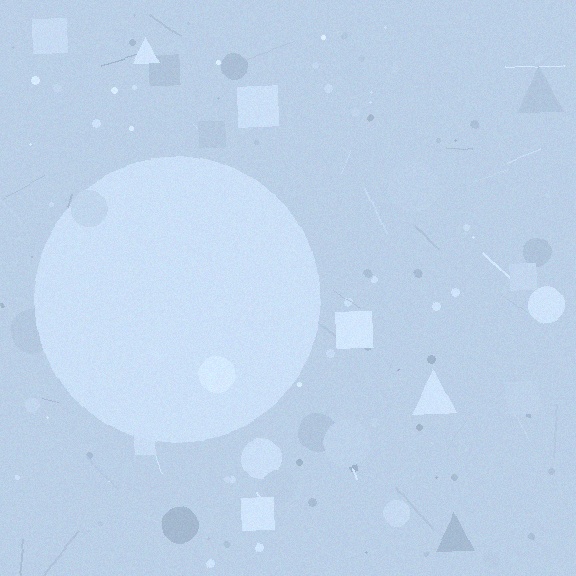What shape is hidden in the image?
A circle is hidden in the image.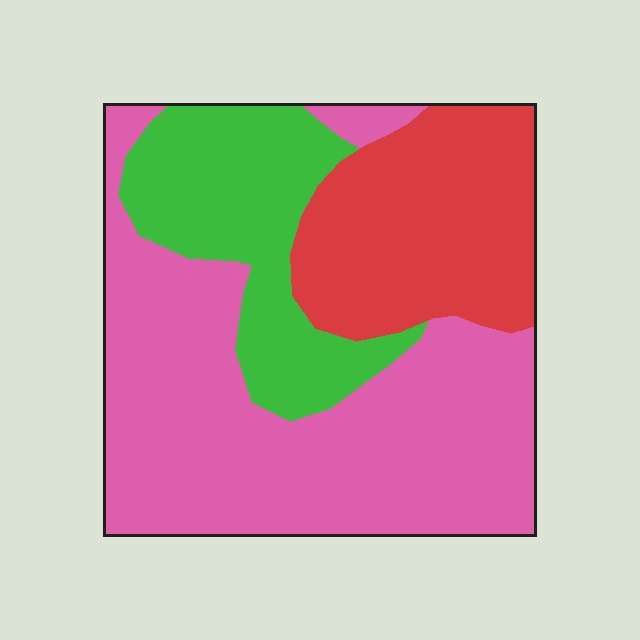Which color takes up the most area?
Pink, at roughly 50%.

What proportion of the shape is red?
Red covers around 25% of the shape.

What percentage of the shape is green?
Green takes up about one quarter (1/4) of the shape.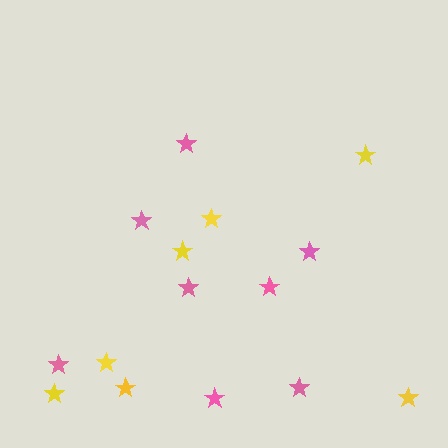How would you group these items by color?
There are 2 groups: one group of pink stars (8) and one group of yellow stars (7).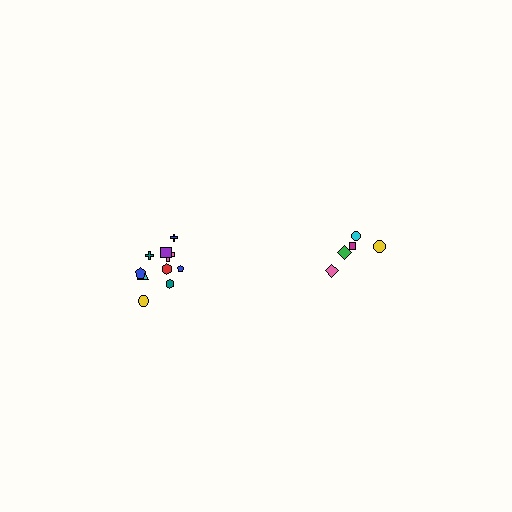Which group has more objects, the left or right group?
The left group.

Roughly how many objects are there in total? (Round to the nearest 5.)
Roughly 15 objects in total.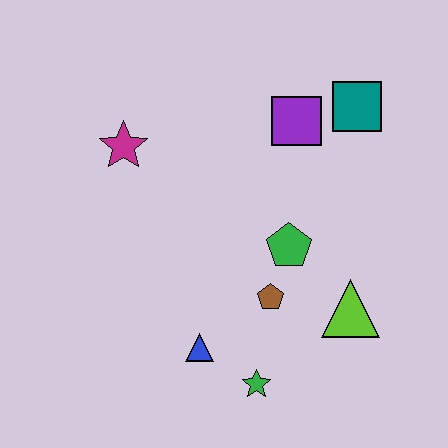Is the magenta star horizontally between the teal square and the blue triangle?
No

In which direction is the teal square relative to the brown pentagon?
The teal square is above the brown pentagon.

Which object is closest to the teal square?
The purple square is closest to the teal square.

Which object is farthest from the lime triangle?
The magenta star is farthest from the lime triangle.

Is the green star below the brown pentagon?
Yes